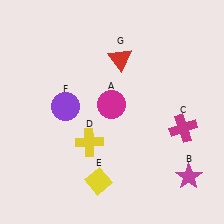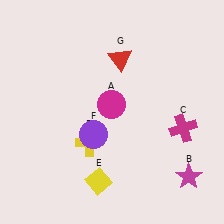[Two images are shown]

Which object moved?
The purple circle (F) moved right.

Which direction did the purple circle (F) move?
The purple circle (F) moved right.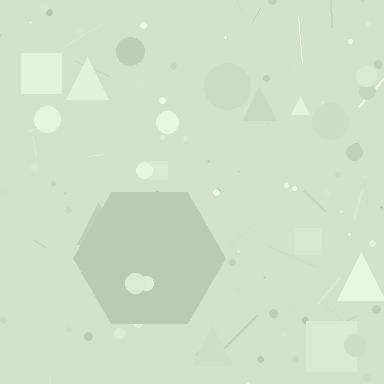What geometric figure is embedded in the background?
A hexagon is embedded in the background.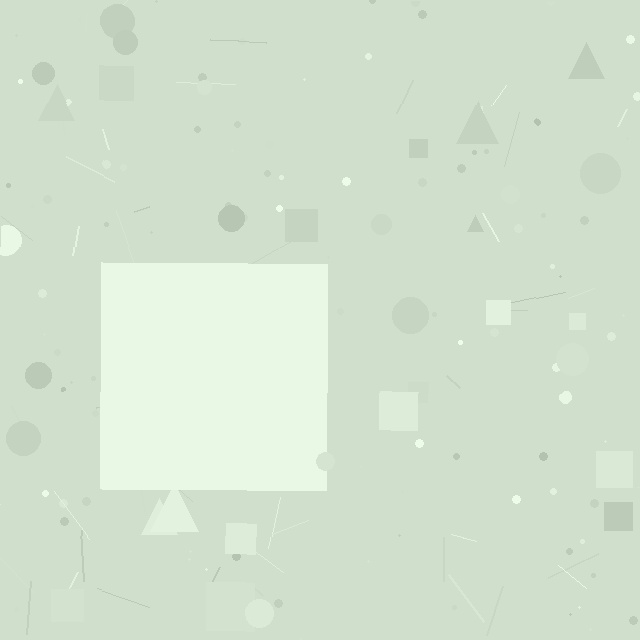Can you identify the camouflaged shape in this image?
The camouflaged shape is a square.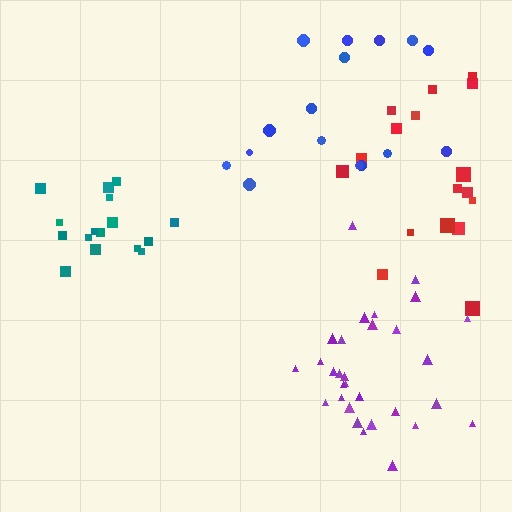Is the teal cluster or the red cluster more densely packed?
Teal.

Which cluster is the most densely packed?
Purple.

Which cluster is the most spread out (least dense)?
Red.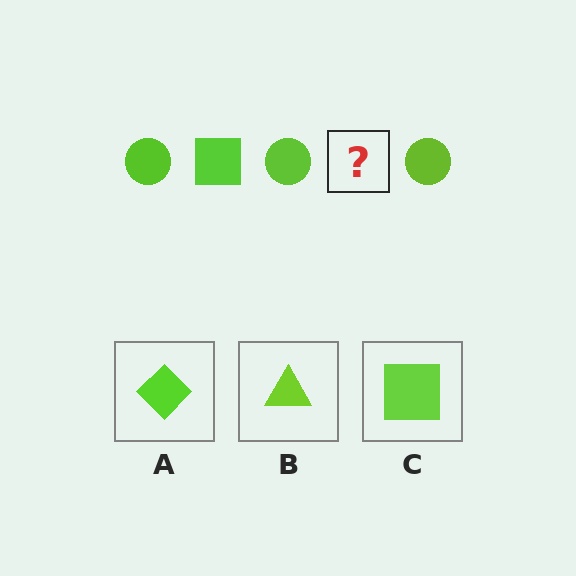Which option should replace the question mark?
Option C.